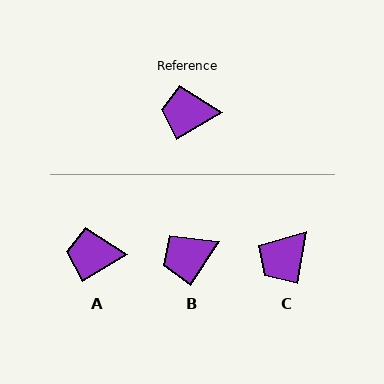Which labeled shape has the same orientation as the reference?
A.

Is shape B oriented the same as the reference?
No, it is off by about 26 degrees.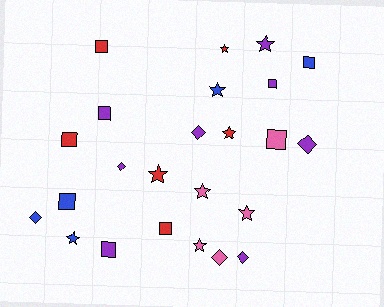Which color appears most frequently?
Purple, with 8 objects.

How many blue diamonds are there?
There is 1 blue diamond.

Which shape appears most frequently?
Square, with 9 objects.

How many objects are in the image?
There are 24 objects.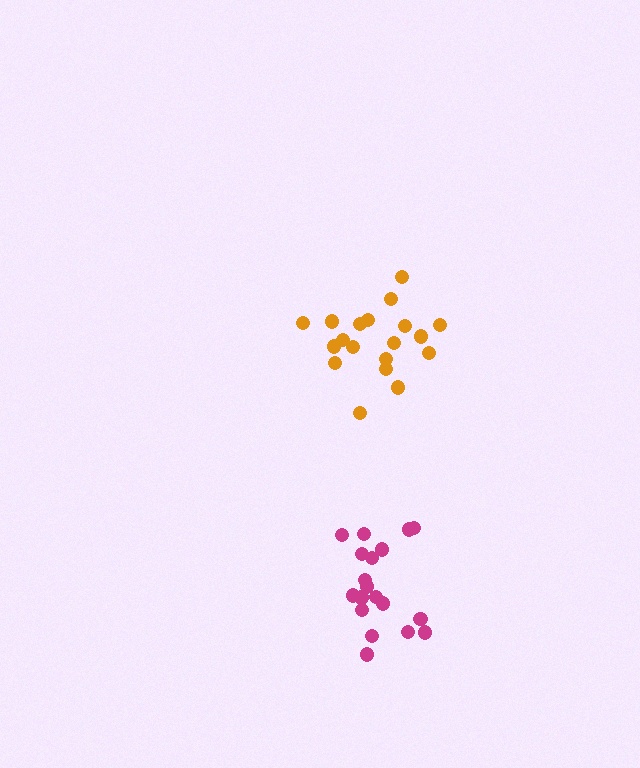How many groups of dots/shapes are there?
There are 2 groups.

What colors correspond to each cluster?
The clusters are colored: magenta, orange.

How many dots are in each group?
Group 1: 19 dots, Group 2: 19 dots (38 total).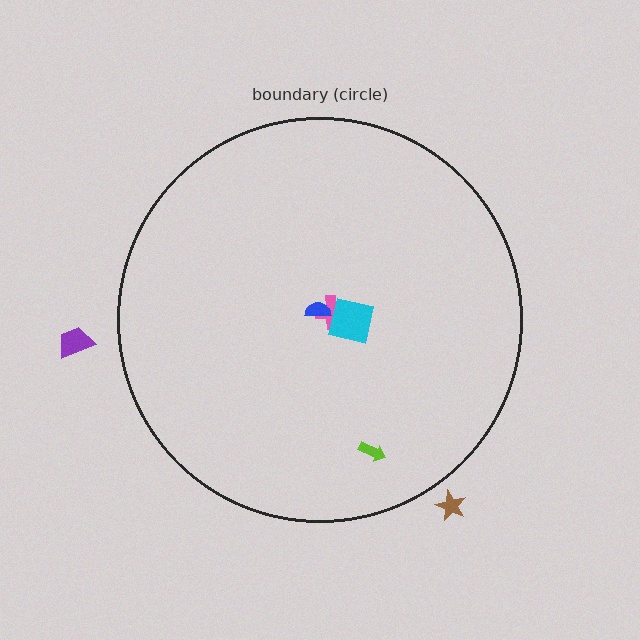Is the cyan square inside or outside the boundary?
Inside.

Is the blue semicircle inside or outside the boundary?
Inside.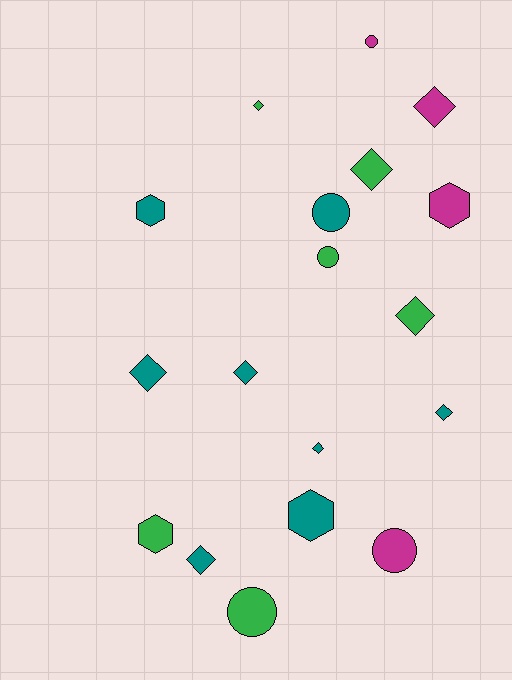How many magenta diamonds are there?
There is 1 magenta diamond.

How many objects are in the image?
There are 18 objects.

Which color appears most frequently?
Teal, with 8 objects.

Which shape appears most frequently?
Diamond, with 9 objects.